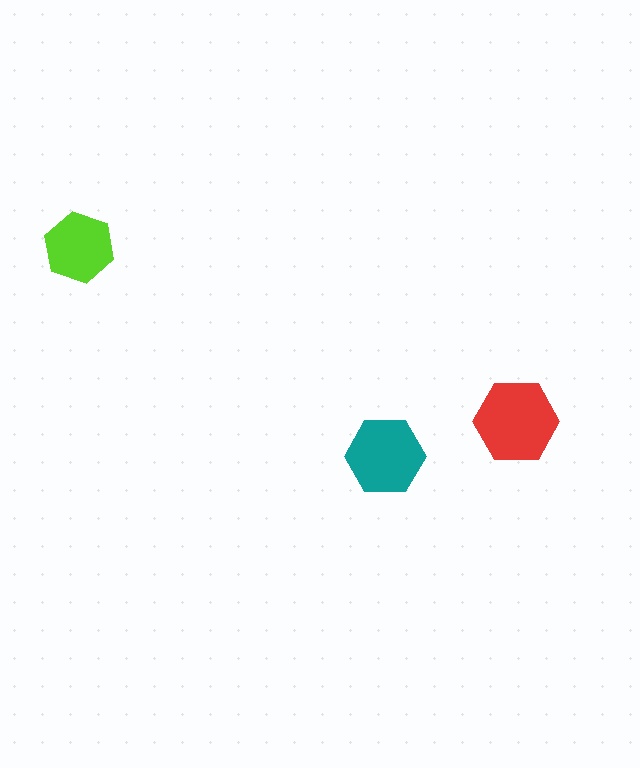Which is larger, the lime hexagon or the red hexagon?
The red one.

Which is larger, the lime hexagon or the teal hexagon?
The teal one.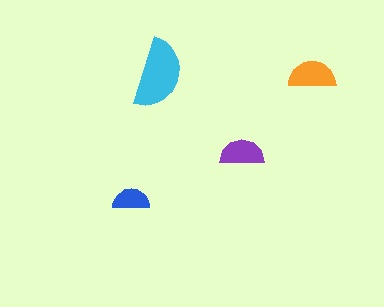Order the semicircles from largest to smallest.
the cyan one, the orange one, the purple one, the blue one.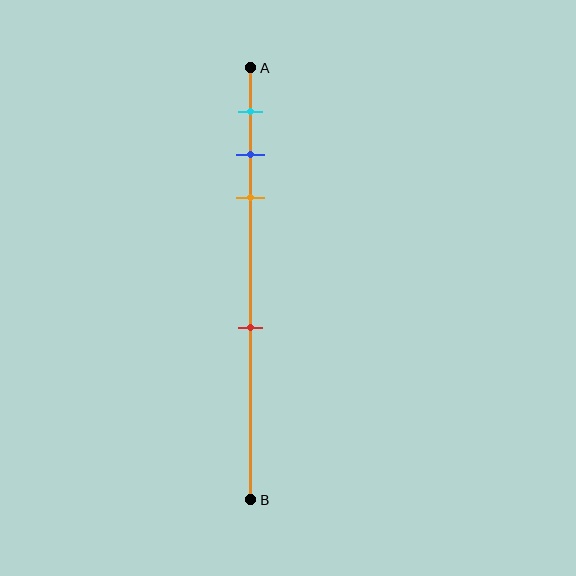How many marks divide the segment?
There are 4 marks dividing the segment.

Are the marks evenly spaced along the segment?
No, the marks are not evenly spaced.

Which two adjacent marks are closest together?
The blue and orange marks are the closest adjacent pair.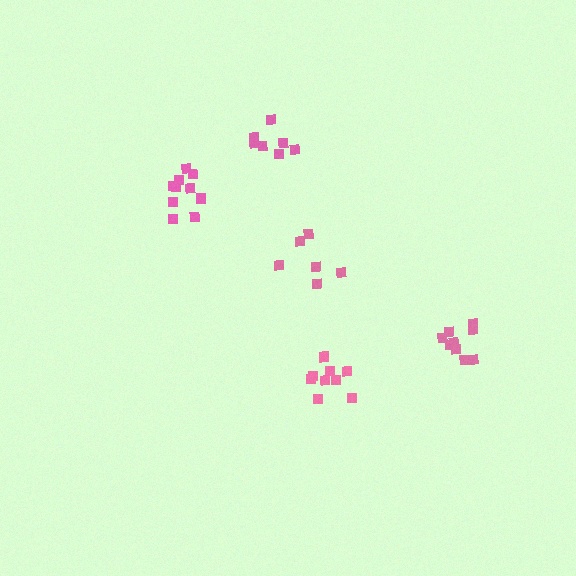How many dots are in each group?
Group 1: 9 dots, Group 2: 10 dots, Group 3: 6 dots, Group 4: 10 dots, Group 5: 7 dots (42 total).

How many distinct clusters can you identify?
There are 5 distinct clusters.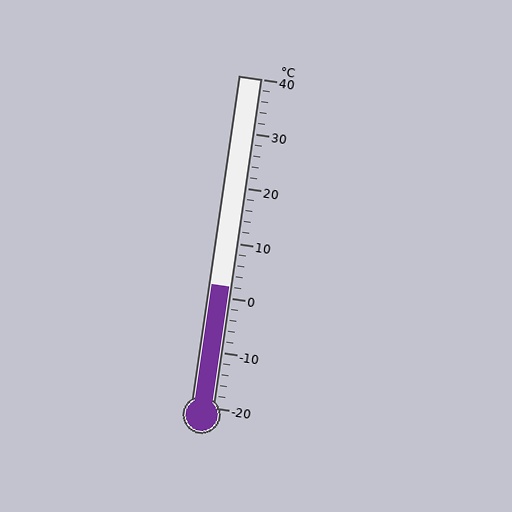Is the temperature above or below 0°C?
The temperature is above 0°C.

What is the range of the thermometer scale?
The thermometer scale ranges from -20°C to 40°C.